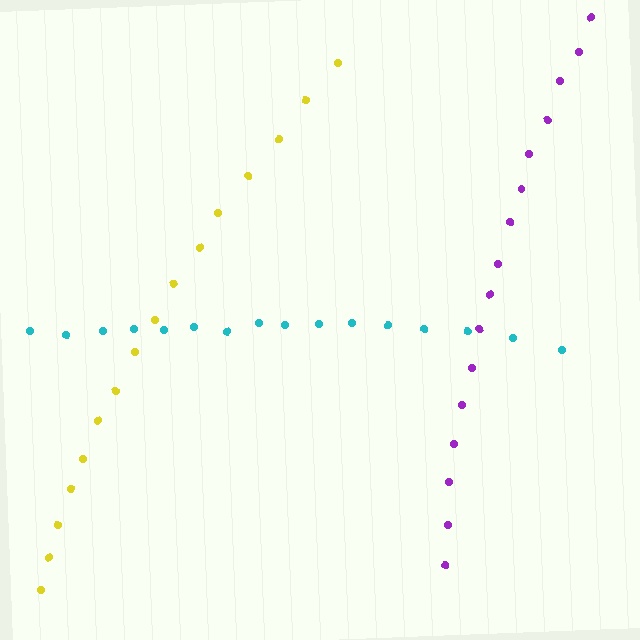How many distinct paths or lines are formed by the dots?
There are 3 distinct paths.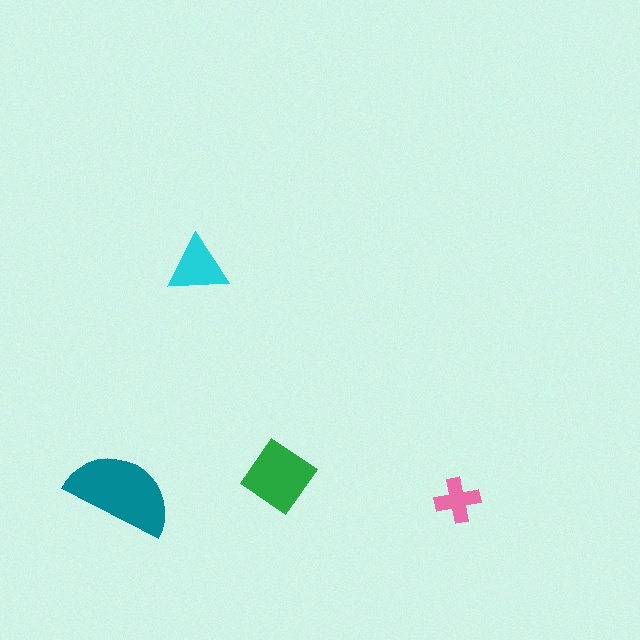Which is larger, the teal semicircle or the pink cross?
The teal semicircle.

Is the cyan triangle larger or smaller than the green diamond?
Smaller.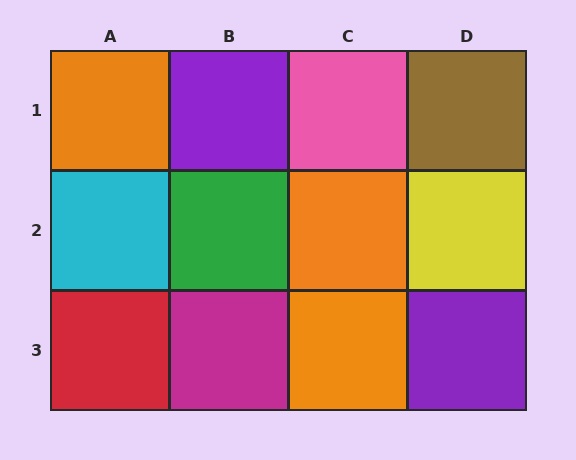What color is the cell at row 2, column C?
Orange.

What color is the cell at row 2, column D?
Yellow.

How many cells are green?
1 cell is green.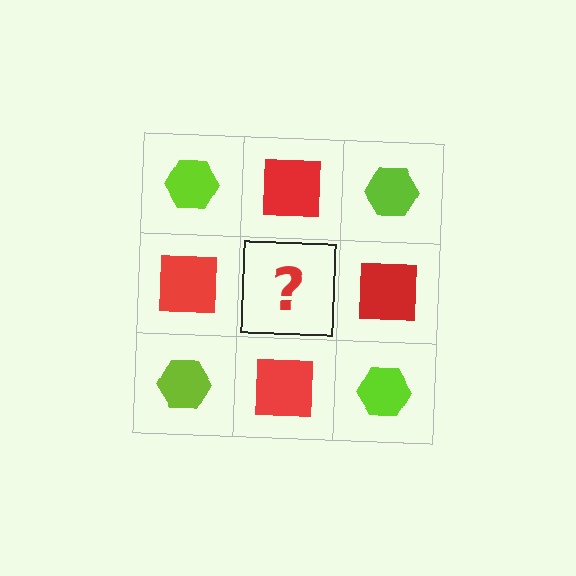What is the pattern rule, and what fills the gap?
The rule is that it alternates lime hexagon and red square in a checkerboard pattern. The gap should be filled with a lime hexagon.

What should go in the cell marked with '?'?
The missing cell should contain a lime hexagon.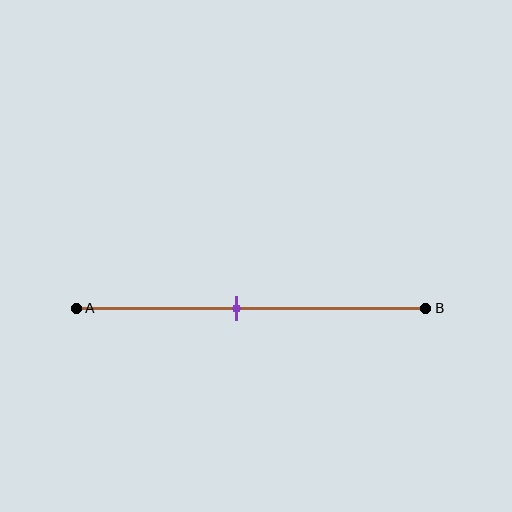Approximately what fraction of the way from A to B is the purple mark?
The purple mark is approximately 45% of the way from A to B.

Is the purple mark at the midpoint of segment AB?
No, the mark is at about 45% from A, not at the 50% midpoint.